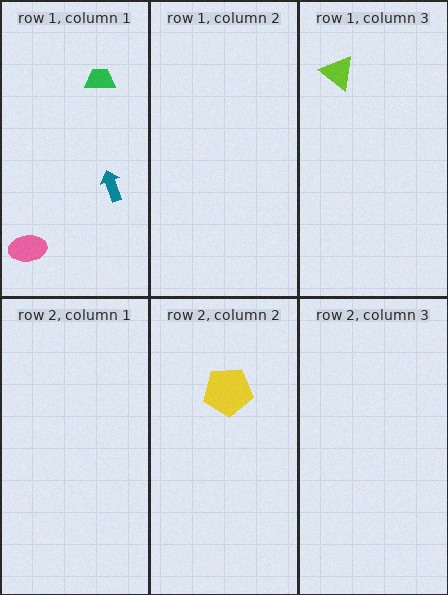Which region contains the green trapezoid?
The row 1, column 1 region.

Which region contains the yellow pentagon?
The row 2, column 2 region.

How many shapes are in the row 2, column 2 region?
1.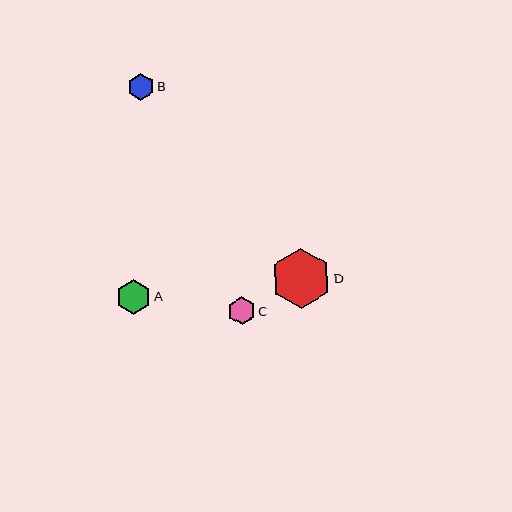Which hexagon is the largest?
Hexagon D is the largest with a size of approximately 60 pixels.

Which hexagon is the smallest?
Hexagon B is the smallest with a size of approximately 26 pixels.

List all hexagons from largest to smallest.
From largest to smallest: D, A, C, B.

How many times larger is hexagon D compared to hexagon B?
Hexagon D is approximately 2.3 times the size of hexagon B.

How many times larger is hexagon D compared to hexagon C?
Hexagon D is approximately 2.1 times the size of hexagon C.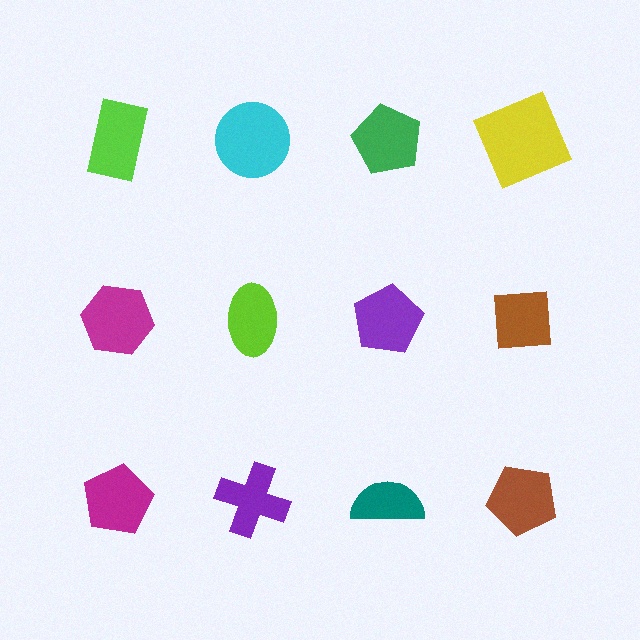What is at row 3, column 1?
A magenta pentagon.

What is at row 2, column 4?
A brown square.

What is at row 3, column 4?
A brown pentagon.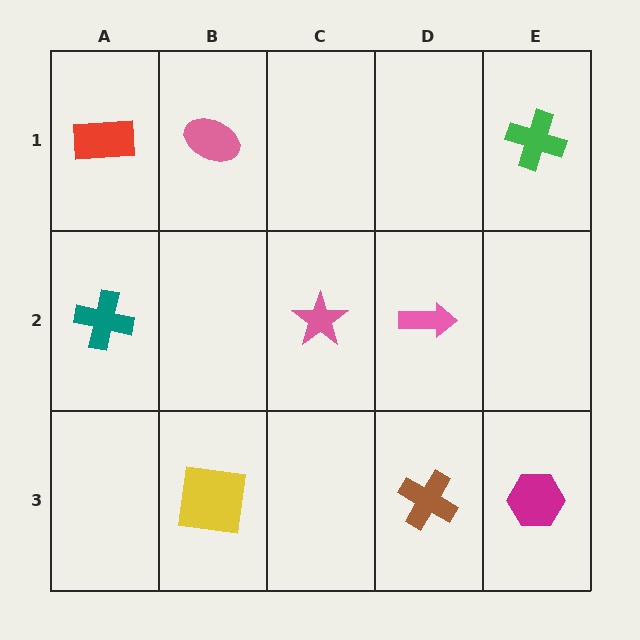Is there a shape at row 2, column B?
No, that cell is empty.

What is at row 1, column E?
A green cross.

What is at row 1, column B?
A pink ellipse.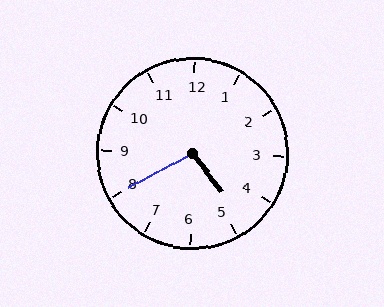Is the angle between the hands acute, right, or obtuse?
It is obtuse.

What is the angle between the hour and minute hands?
Approximately 100 degrees.